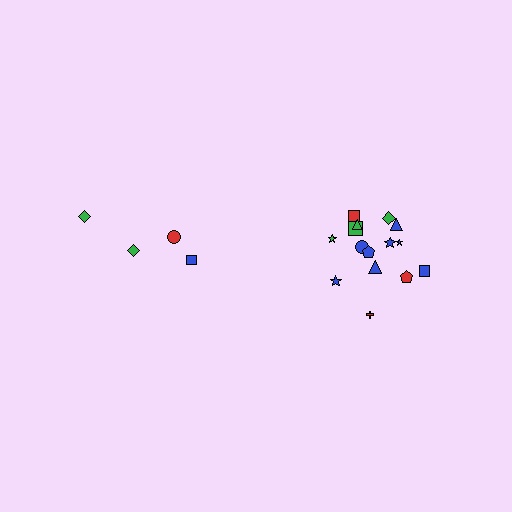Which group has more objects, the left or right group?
The right group.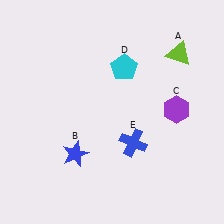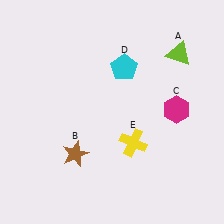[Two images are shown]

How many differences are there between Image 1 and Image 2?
There are 3 differences between the two images.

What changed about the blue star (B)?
In Image 1, B is blue. In Image 2, it changed to brown.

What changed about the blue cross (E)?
In Image 1, E is blue. In Image 2, it changed to yellow.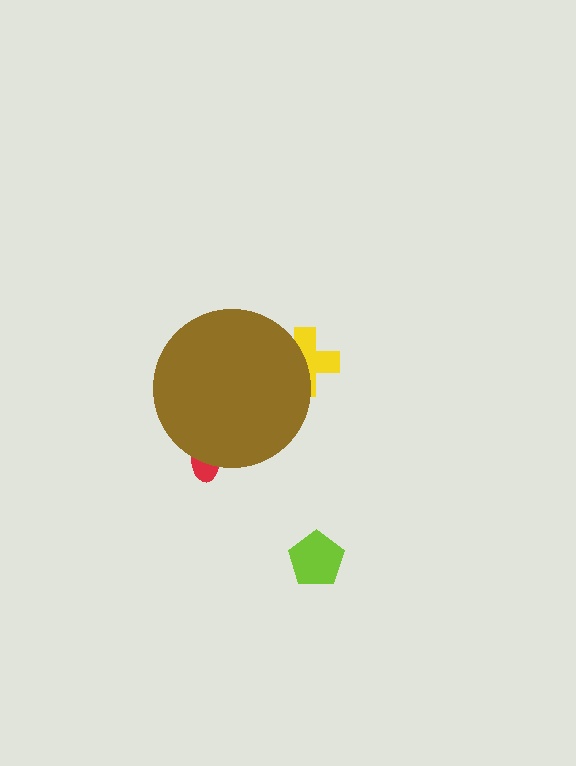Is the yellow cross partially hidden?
Yes, the yellow cross is partially hidden behind the brown circle.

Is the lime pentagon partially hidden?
No, the lime pentagon is fully visible.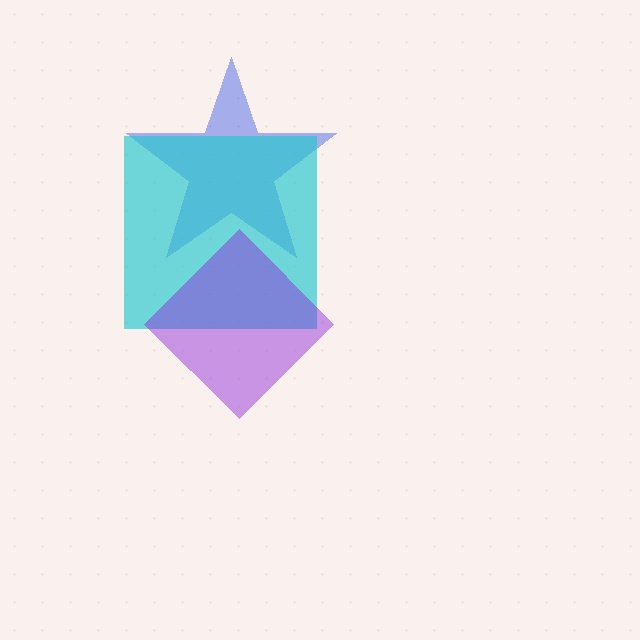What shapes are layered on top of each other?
The layered shapes are: a blue star, a cyan square, a purple diamond.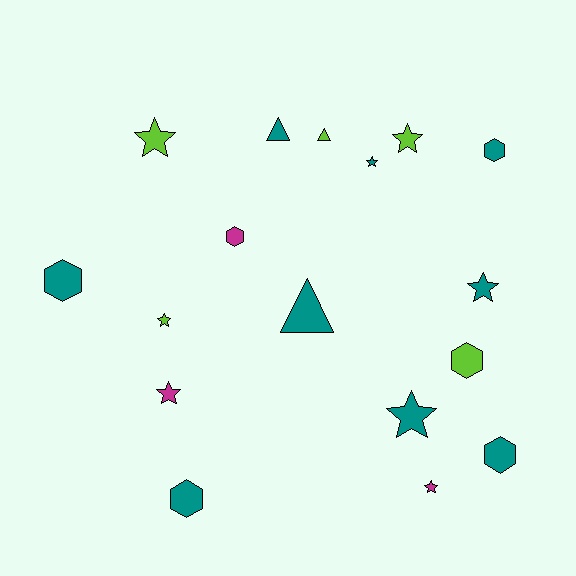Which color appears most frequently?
Teal, with 9 objects.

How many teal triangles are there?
There are 2 teal triangles.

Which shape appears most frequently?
Star, with 8 objects.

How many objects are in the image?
There are 17 objects.